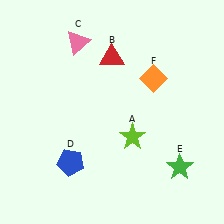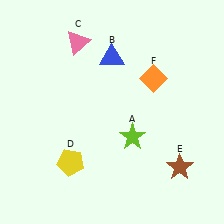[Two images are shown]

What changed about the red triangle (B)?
In Image 1, B is red. In Image 2, it changed to blue.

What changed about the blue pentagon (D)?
In Image 1, D is blue. In Image 2, it changed to yellow.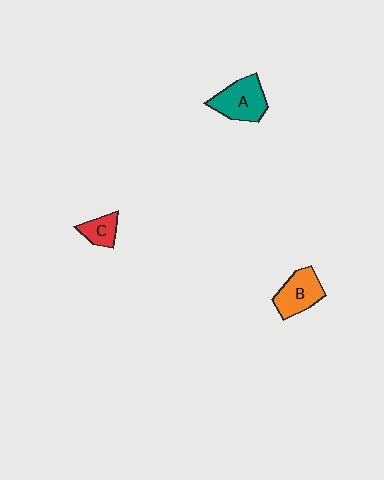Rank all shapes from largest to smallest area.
From largest to smallest: A (teal), B (orange), C (red).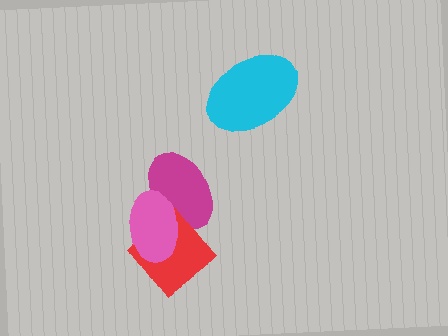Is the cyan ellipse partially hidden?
No, no other shape covers it.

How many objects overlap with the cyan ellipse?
0 objects overlap with the cyan ellipse.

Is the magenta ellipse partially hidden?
Yes, it is partially covered by another shape.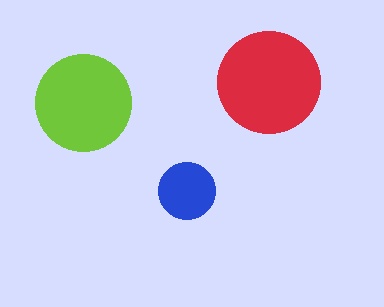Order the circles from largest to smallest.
the red one, the lime one, the blue one.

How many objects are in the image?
There are 3 objects in the image.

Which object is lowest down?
The blue circle is bottommost.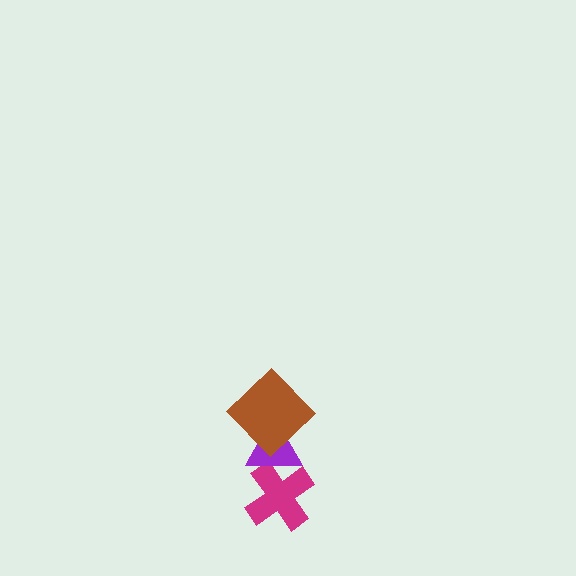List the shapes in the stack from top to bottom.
From top to bottom: the brown diamond, the purple triangle, the magenta cross.